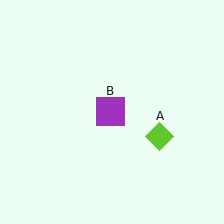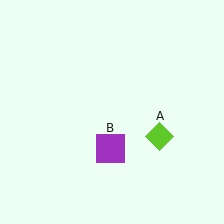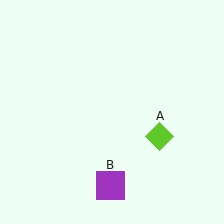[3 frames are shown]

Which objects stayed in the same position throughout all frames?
Lime diamond (object A) remained stationary.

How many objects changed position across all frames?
1 object changed position: purple square (object B).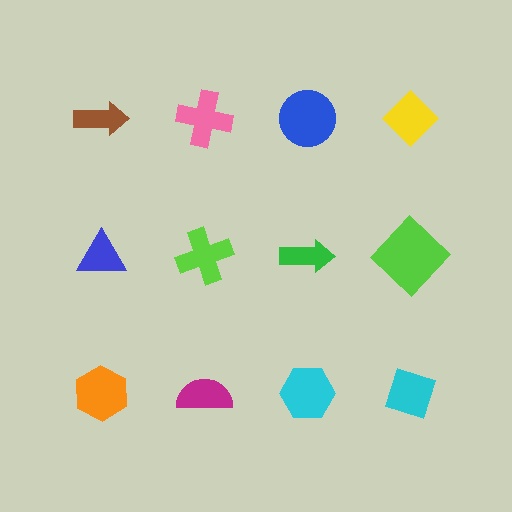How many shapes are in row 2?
4 shapes.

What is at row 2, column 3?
A green arrow.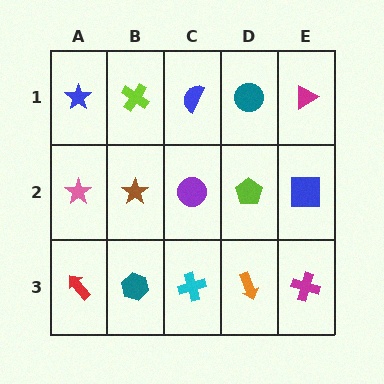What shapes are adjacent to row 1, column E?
A blue square (row 2, column E), a teal circle (row 1, column D).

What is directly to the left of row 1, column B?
A blue star.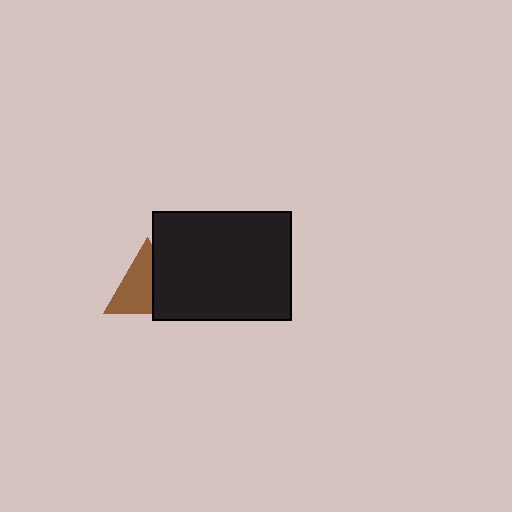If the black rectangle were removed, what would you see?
You would see the complete brown triangle.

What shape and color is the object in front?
The object in front is a black rectangle.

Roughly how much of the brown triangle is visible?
About half of it is visible (roughly 59%).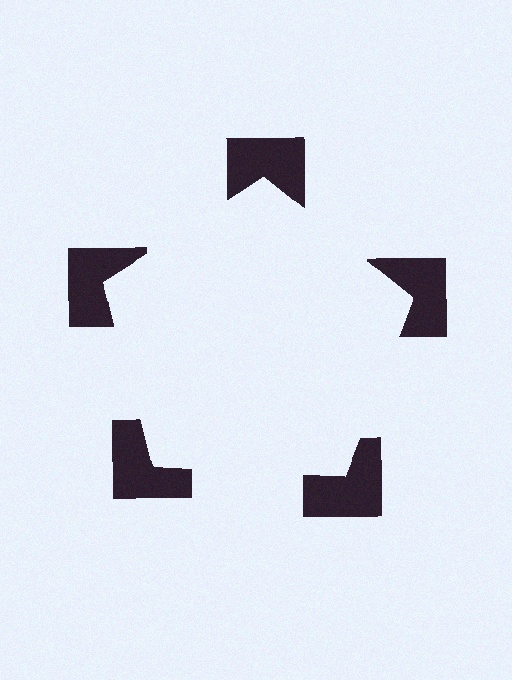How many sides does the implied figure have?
5 sides.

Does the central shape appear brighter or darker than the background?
It typically appears slightly brighter than the background, even though no actual brightness change is drawn.